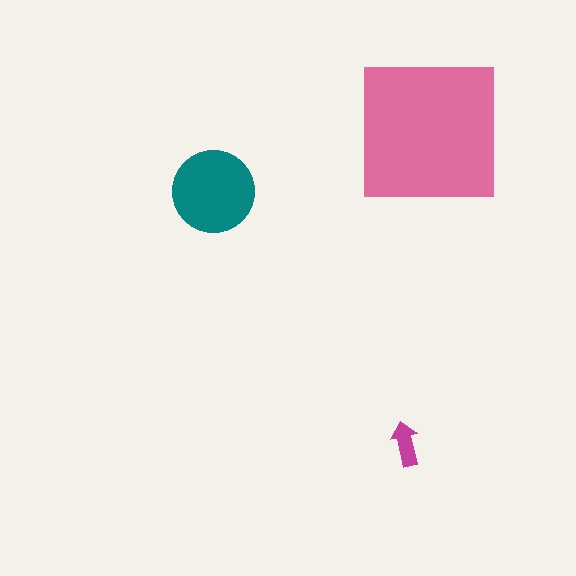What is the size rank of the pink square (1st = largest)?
1st.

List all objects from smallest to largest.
The magenta arrow, the teal circle, the pink square.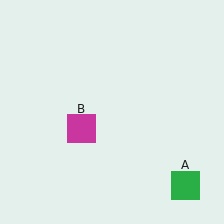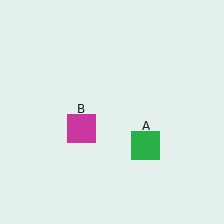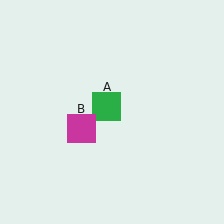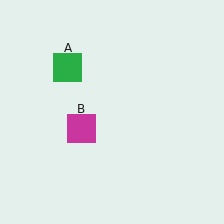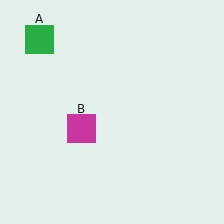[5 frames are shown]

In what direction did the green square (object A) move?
The green square (object A) moved up and to the left.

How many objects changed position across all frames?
1 object changed position: green square (object A).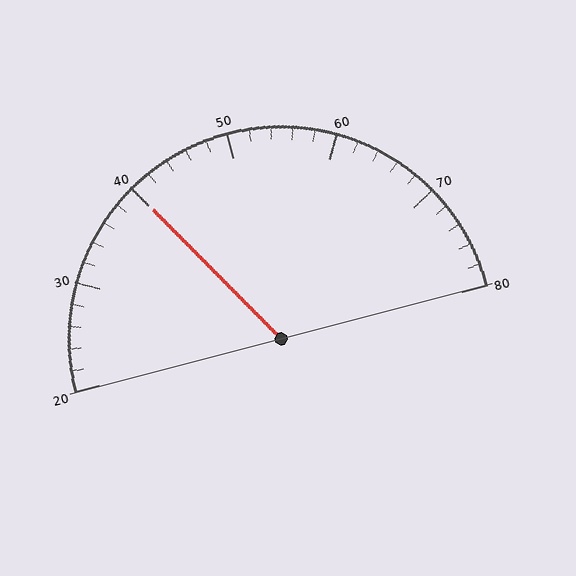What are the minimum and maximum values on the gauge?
The gauge ranges from 20 to 80.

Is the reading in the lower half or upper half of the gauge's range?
The reading is in the lower half of the range (20 to 80).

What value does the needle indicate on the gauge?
The needle indicates approximately 40.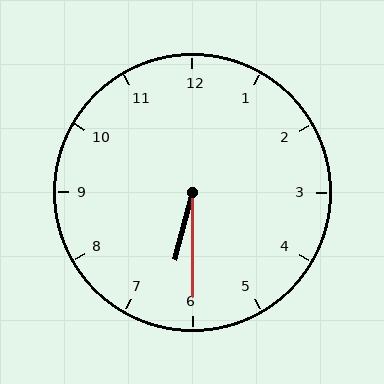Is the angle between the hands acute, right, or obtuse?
It is acute.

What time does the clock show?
6:30.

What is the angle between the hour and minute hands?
Approximately 15 degrees.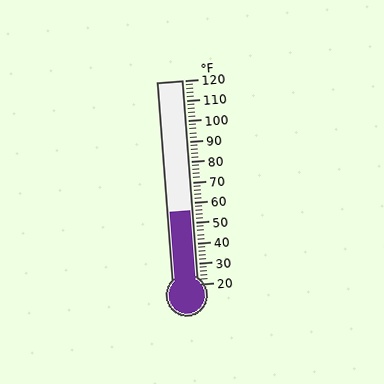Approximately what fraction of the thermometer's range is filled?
The thermometer is filled to approximately 35% of its range.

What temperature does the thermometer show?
The thermometer shows approximately 56°F.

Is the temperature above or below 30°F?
The temperature is above 30°F.